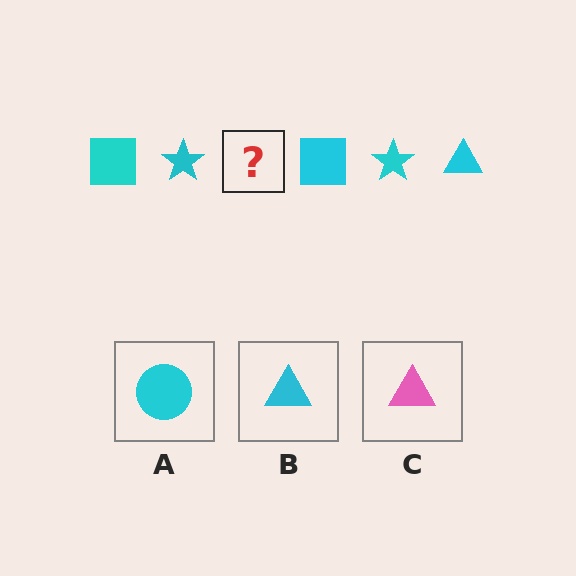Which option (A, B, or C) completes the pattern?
B.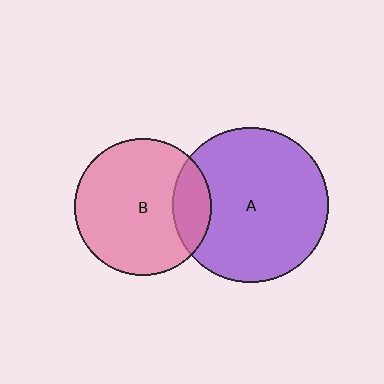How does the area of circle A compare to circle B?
Approximately 1.3 times.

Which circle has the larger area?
Circle A (purple).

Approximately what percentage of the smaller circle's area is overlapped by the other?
Approximately 20%.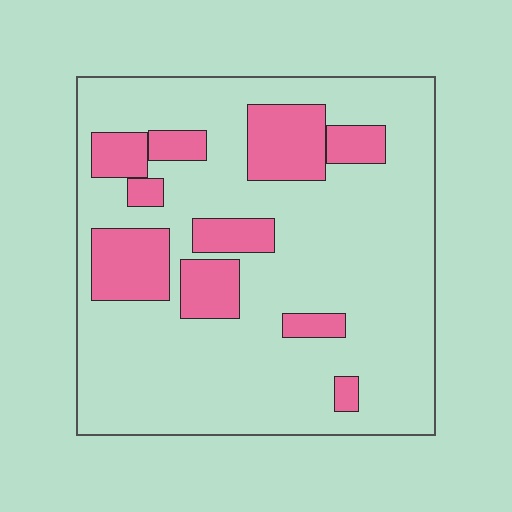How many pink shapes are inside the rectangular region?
10.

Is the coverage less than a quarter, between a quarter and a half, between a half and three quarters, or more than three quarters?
Less than a quarter.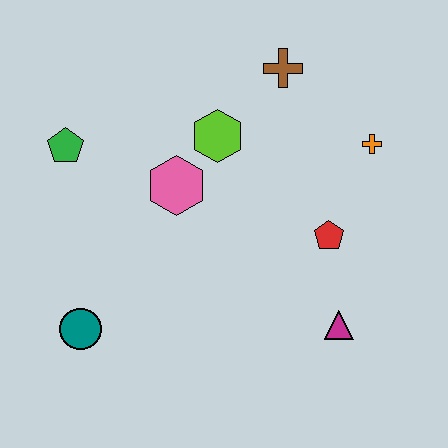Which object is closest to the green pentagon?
The pink hexagon is closest to the green pentagon.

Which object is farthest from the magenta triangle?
The green pentagon is farthest from the magenta triangle.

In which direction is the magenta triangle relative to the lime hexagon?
The magenta triangle is below the lime hexagon.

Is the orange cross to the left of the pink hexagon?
No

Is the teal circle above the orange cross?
No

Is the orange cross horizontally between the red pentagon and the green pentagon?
No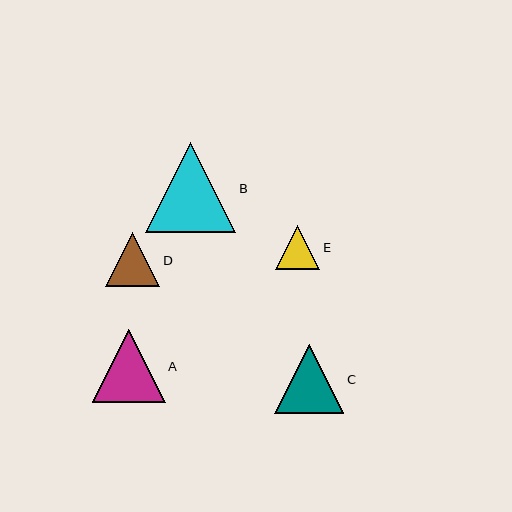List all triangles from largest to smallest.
From largest to smallest: B, A, C, D, E.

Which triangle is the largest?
Triangle B is the largest with a size of approximately 90 pixels.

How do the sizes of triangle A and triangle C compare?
Triangle A and triangle C are approximately the same size.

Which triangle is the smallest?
Triangle E is the smallest with a size of approximately 44 pixels.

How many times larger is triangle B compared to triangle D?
Triangle B is approximately 1.7 times the size of triangle D.